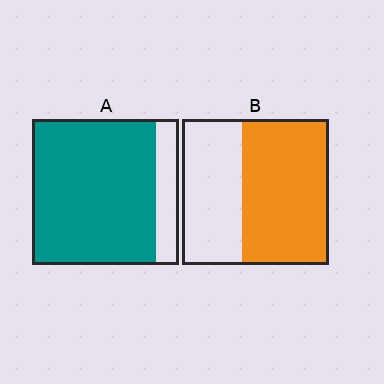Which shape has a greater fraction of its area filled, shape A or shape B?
Shape A.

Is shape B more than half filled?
Yes.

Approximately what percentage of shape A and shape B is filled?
A is approximately 85% and B is approximately 60%.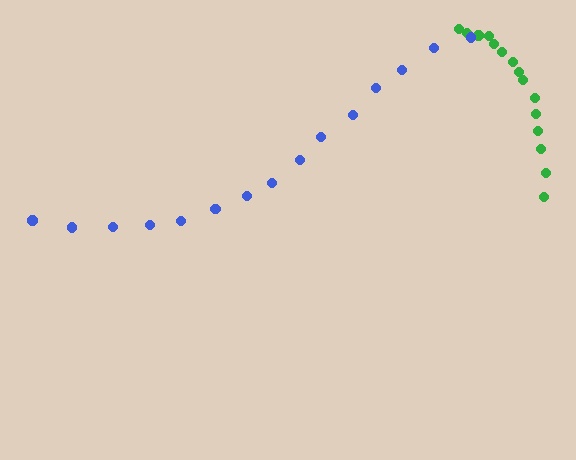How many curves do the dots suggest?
There are 2 distinct paths.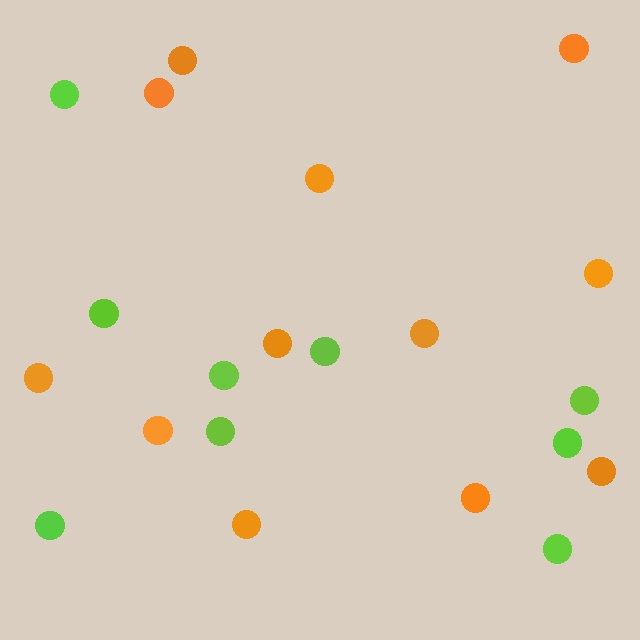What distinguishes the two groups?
There are 2 groups: one group of lime circles (9) and one group of orange circles (12).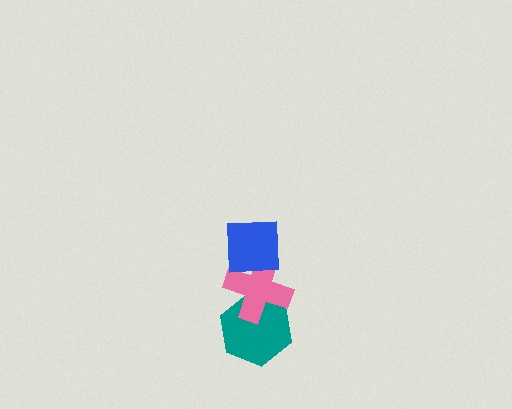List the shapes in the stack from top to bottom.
From top to bottom: the blue square, the pink cross, the teal hexagon.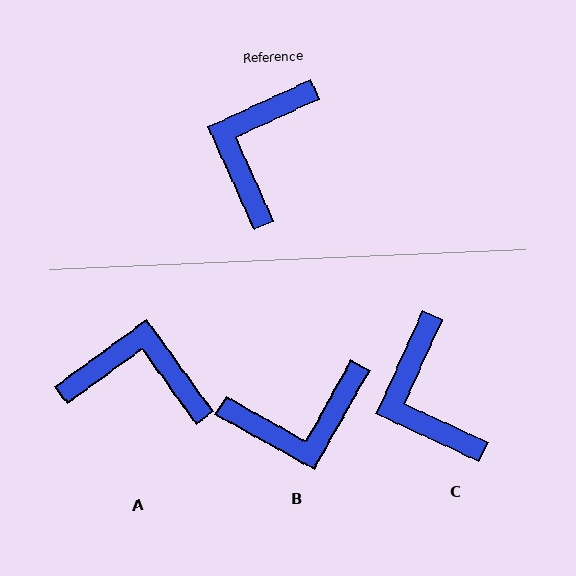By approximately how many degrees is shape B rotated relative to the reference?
Approximately 127 degrees counter-clockwise.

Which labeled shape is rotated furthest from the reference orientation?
B, about 127 degrees away.